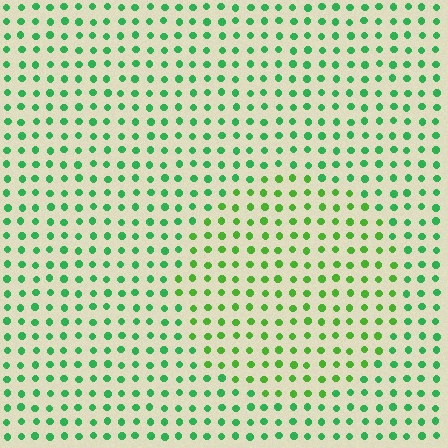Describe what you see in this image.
The image is filled with small green elements in a uniform arrangement. A circle-shaped region is visible where the elements are tinted to a slightly different hue, forming a subtle color boundary.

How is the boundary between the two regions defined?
The boundary is defined purely by a slight shift in hue (about 28 degrees). Spacing, size, and orientation are identical on both sides.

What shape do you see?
I see a circle.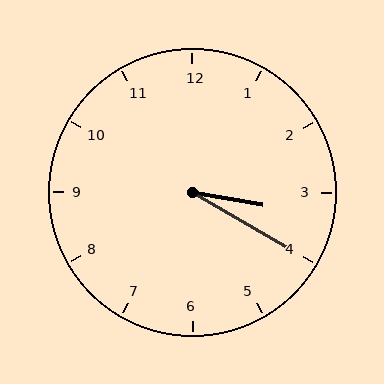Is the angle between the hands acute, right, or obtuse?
It is acute.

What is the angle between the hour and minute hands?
Approximately 20 degrees.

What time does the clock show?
3:20.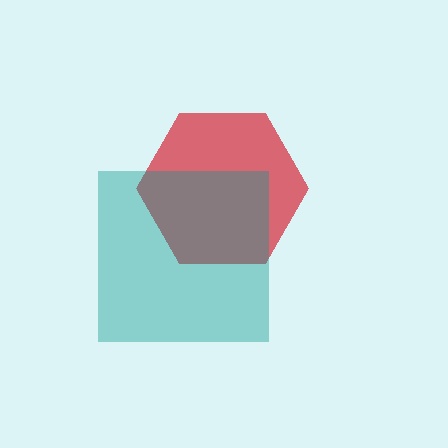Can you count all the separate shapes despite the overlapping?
Yes, there are 2 separate shapes.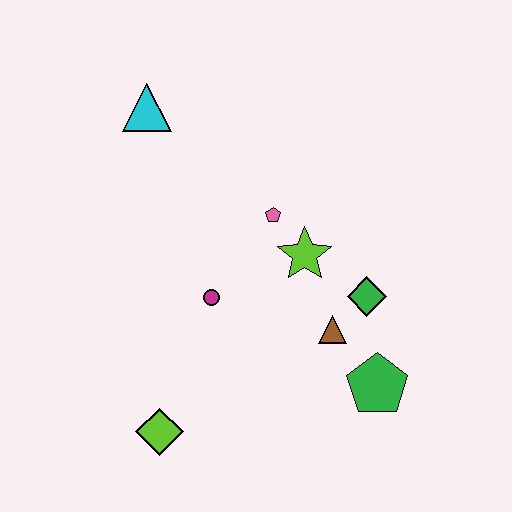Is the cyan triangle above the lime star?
Yes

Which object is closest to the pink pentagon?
The lime star is closest to the pink pentagon.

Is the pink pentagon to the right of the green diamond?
No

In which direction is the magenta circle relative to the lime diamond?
The magenta circle is above the lime diamond.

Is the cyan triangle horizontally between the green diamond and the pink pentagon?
No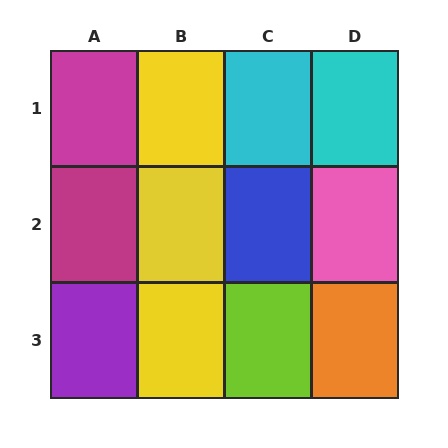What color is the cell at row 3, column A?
Purple.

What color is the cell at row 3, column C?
Lime.